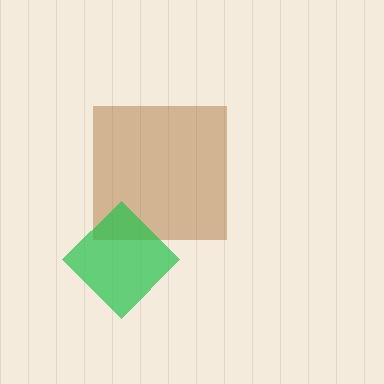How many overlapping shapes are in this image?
There are 2 overlapping shapes in the image.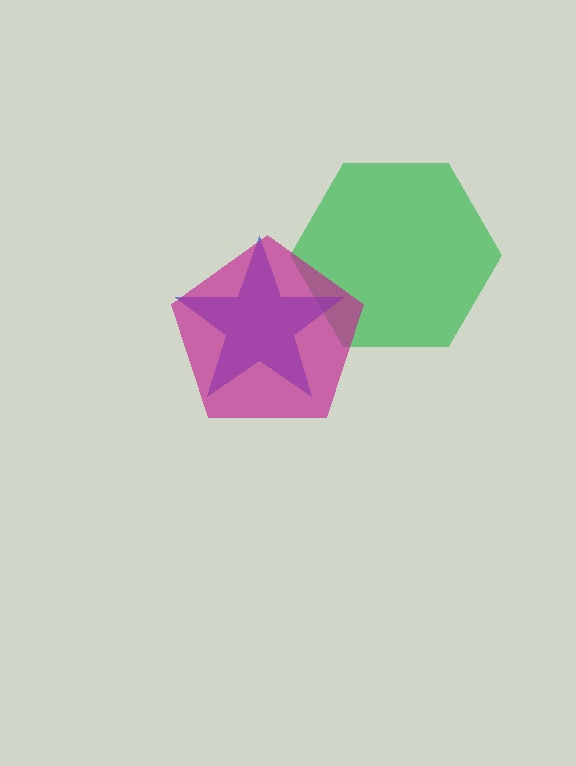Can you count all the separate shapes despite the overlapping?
Yes, there are 3 separate shapes.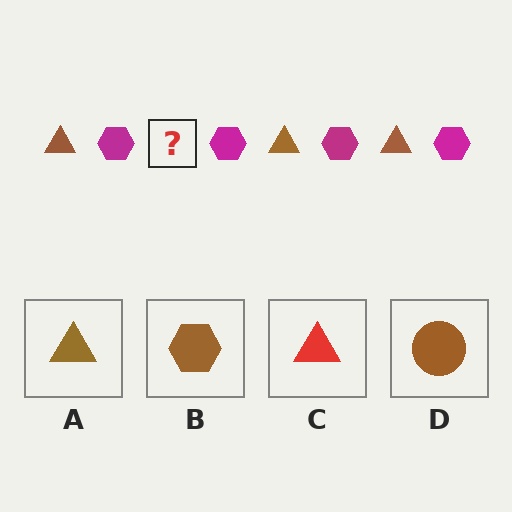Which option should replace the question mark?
Option A.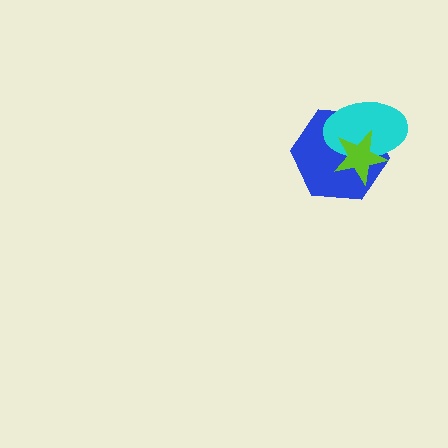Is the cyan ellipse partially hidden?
Yes, it is partially covered by another shape.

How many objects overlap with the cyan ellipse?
2 objects overlap with the cyan ellipse.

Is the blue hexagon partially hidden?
Yes, it is partially covered by another shape.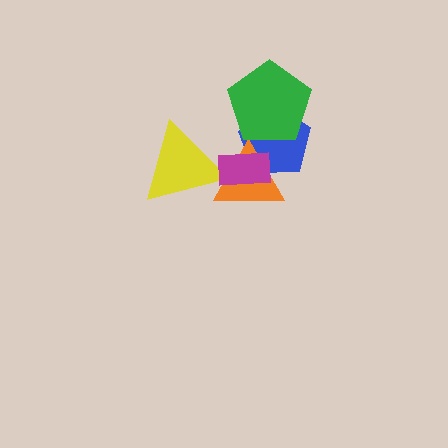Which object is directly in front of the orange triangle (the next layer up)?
The yellow triangle is directly in front of the orange triangle.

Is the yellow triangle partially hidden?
Yes, it is partially covered by another shape.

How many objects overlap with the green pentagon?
1 object overlaps with the green pentagon.